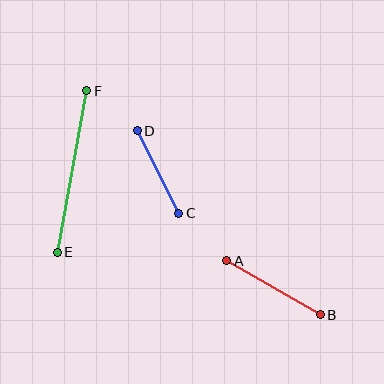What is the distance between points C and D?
The distance is approximately 92 pixels.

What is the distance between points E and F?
The distance is approximately 164 pixels.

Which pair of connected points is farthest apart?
Points E and F are farthest apart.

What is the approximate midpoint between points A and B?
The midpoint is at approximately (273, 288) pixels.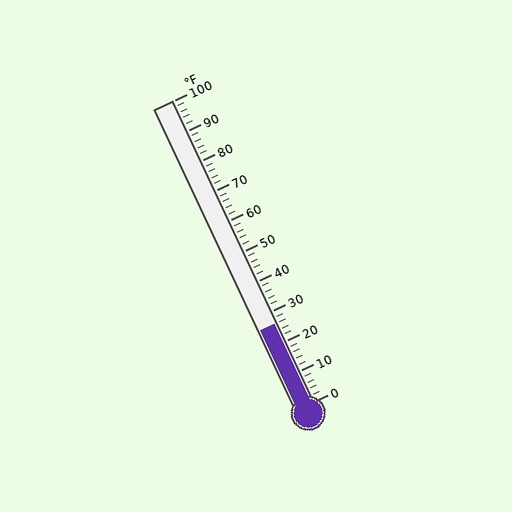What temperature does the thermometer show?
The thermometer shows approximately 26°F.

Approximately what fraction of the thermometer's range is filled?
The thermometer is filled to approximately 25% of its range.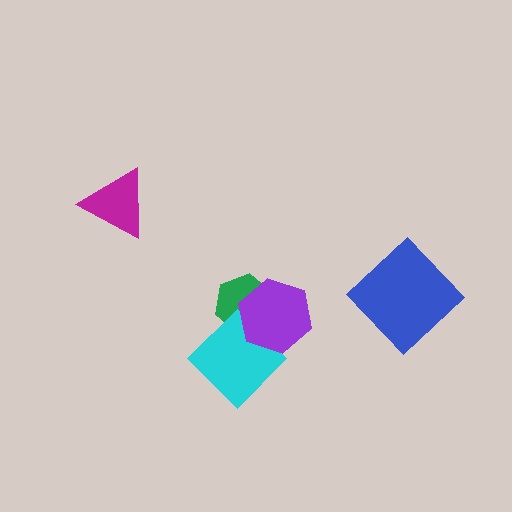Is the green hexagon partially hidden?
Yes, it is partially covered by another shape.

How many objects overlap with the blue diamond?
0 objects overlap with the blue diamond.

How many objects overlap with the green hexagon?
2 objects overlap with the green hexagon.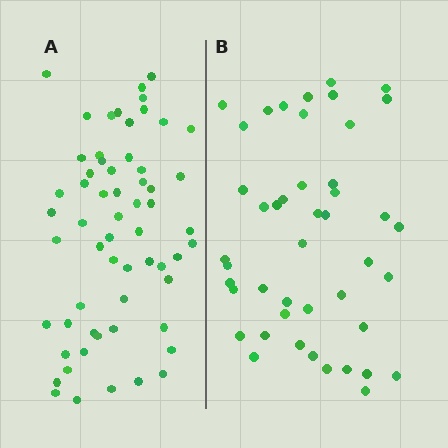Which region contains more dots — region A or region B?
Region A (the left region) has more dots.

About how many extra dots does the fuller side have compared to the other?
Region A has approximately 15 more dots than region B.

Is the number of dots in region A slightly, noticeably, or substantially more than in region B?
Region A has noticeably more, but not dramatically so. The ratio is roughly 1.3 to 1.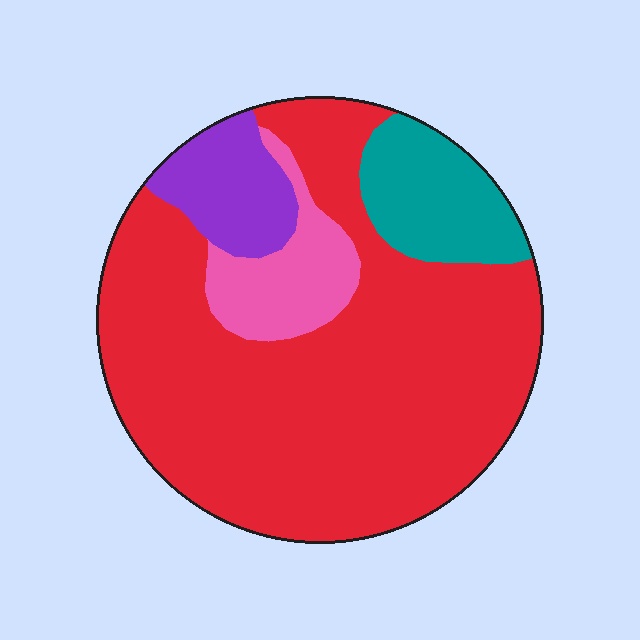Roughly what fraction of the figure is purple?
Purple covers roughly 10% of the figure.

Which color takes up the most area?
Red, at roughly 70%.